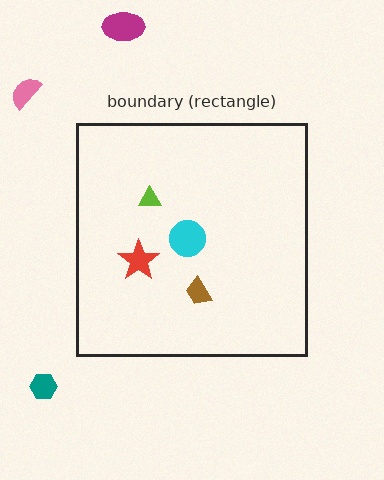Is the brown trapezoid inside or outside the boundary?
Inside.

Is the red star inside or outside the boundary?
Inside.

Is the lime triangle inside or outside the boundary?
Inside.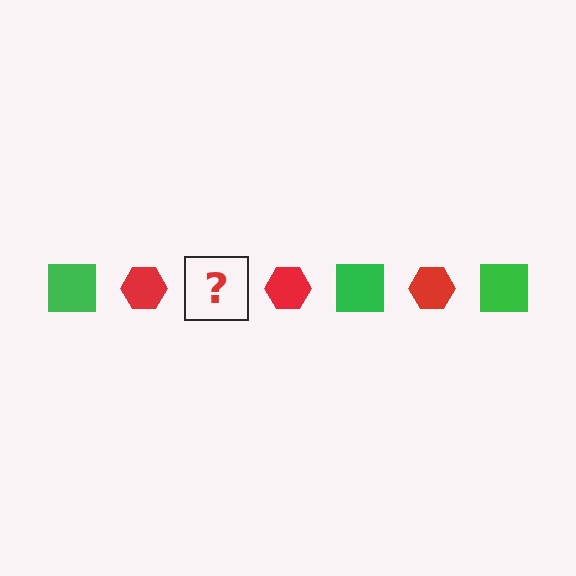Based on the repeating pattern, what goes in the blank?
The blank should be a green square.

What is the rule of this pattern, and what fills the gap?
The rule is that the pattern alternates between green square and red hexagon. The gap should be filled with a green square.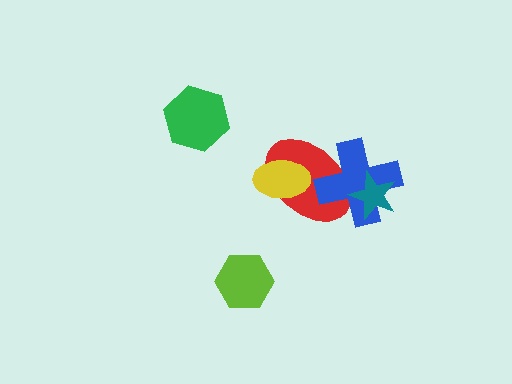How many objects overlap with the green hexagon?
0 objects overlap with the green hexagon.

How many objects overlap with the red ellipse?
3 objects overlap with the red ellipse.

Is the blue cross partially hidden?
Yes, it is partially covered by another shape.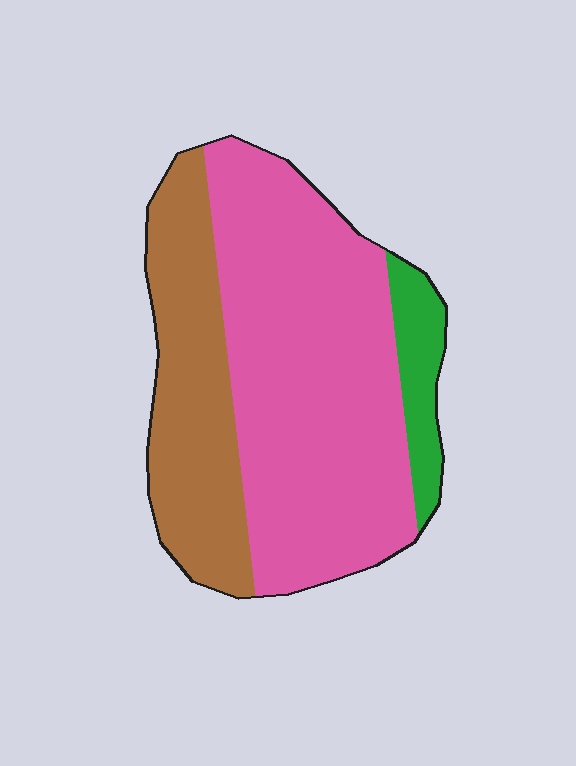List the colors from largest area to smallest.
From largest to smallest: pink, brown, green.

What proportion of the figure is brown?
Brown takes up about one third (1/3) of the figure.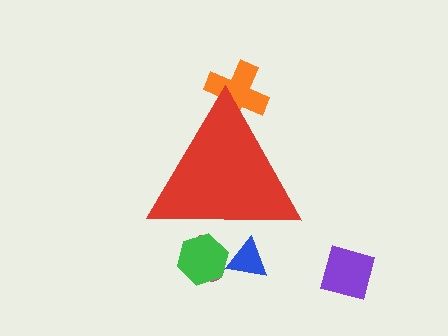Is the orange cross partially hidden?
Yes, the orange cross is partially hidden behind the red triangle.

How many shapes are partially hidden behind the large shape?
4 shapes are partially hidden.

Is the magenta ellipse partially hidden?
Yes, the magenta ellipse is partially hidden behind the red triangle.